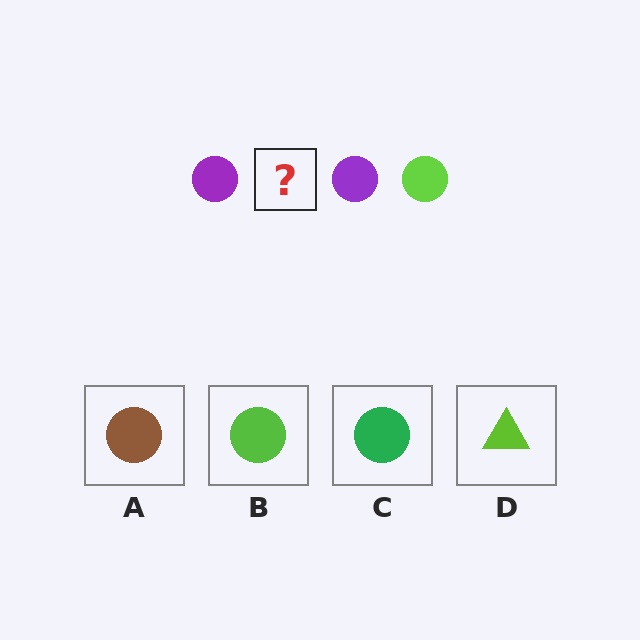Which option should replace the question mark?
Option B.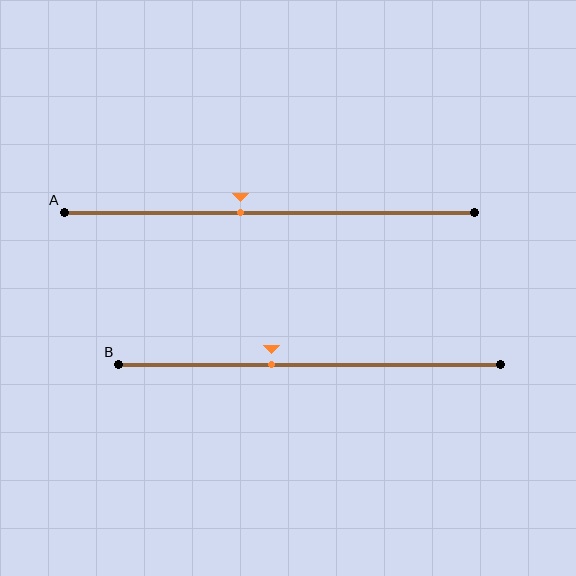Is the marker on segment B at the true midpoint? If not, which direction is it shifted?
No, the marker on segment B is shifted to the left by about 10% of the segment length.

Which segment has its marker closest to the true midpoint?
Segment A has its marker closest to the true midpoint.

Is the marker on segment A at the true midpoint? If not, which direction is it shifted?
No, the marker on segment A is shifted to the left by about 7% of the segment length.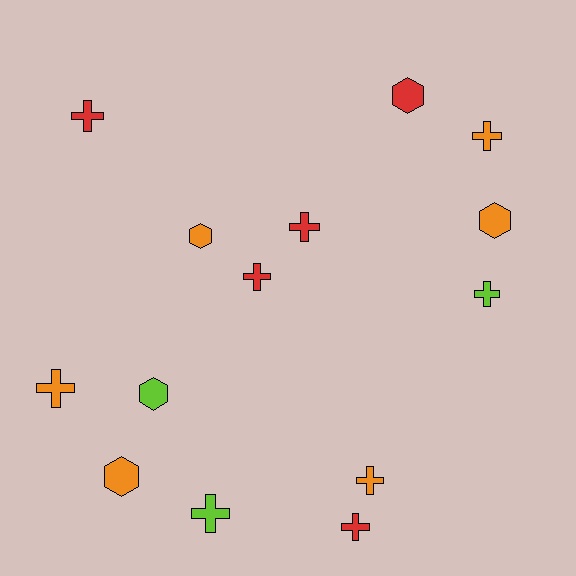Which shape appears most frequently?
Cross, with 9 objects.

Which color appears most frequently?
Orange, with 6 objects.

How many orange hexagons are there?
There are 3 orange hexagons.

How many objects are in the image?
There are 14 objects.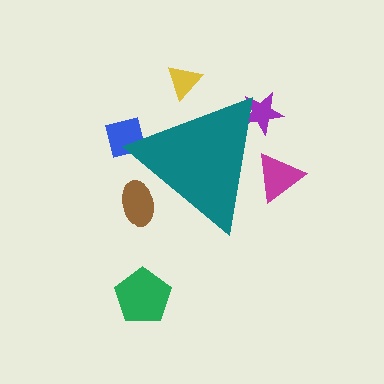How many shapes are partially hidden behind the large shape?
5 shapes are partially hidden.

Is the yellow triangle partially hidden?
Yes, the yellow triangle is partially hidden behind the teal triangle.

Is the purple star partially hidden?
Yes, the purple star is partially hidden behind the teal triangle.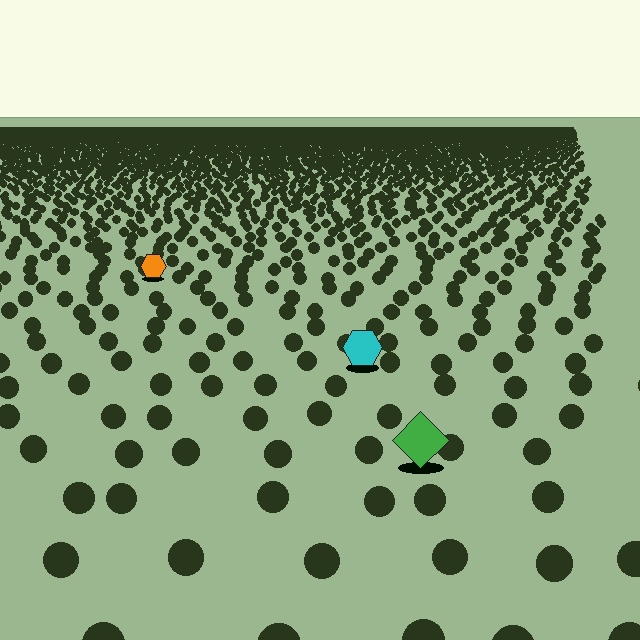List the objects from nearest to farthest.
From nearest to farthest: the green diamond, the cyan hexagon, the orange hexagon.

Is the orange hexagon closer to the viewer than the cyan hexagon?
No. The cyan hexagon is closer — you can tell from the texture gradient: the ground texture is coarser near it.